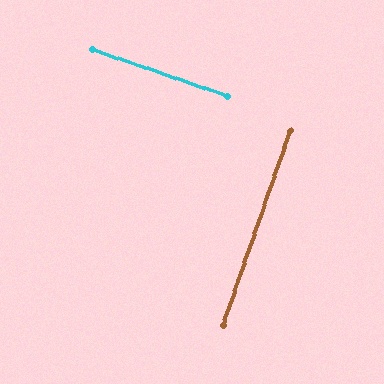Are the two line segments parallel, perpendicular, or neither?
Perpendicular — they meet at approximately 90°.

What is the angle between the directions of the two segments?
Approximately 90 degrees.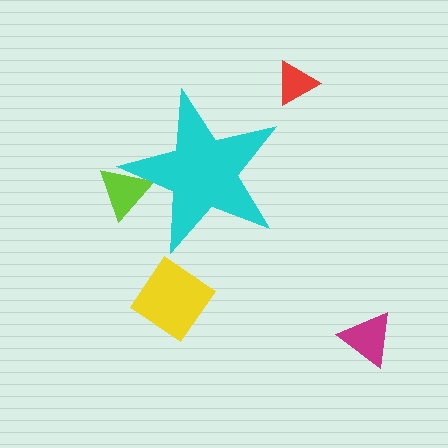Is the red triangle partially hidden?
No, the red triangle is fully visible.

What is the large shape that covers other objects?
A cyan star.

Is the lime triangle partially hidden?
Yes, the lime triangle is partially hidden behind the cyan star.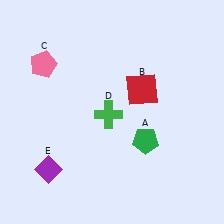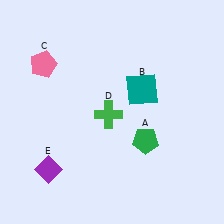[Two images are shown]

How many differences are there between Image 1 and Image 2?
There is 1 difference between the two images.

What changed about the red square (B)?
In Image 1, B is red. In Image 2, it changed to teal.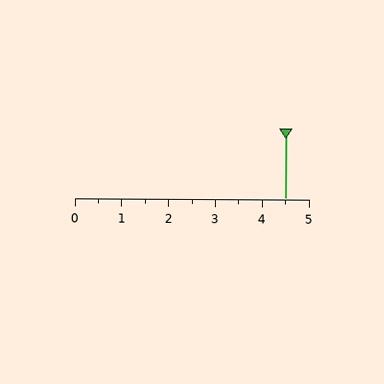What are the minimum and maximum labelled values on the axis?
The axis runs from 0 to 5.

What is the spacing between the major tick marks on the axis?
The major ticks are spaced 1 apart.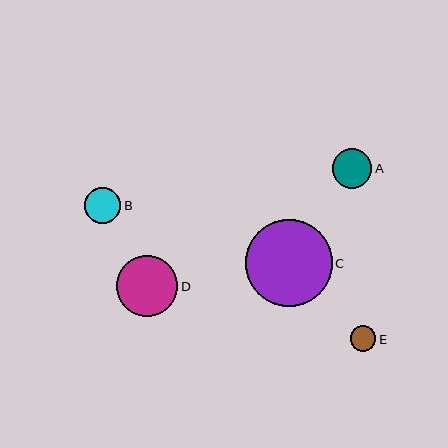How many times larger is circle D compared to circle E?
Circle D is approximately 2.4 times the size of circle E.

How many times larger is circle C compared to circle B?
Circle C is approximately 2.4 times the size of circle B.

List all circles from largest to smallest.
From largest to smallest: C, D, A, B, E.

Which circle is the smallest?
Circle E is the smallest with a size of approximately 25 pixels.